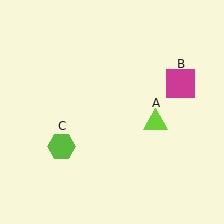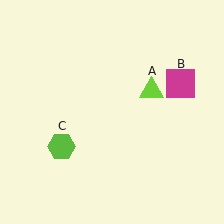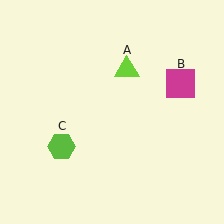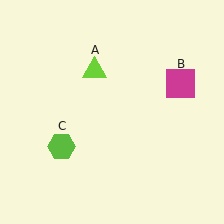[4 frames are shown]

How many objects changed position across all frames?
1 object changed position: lime triangle (object A).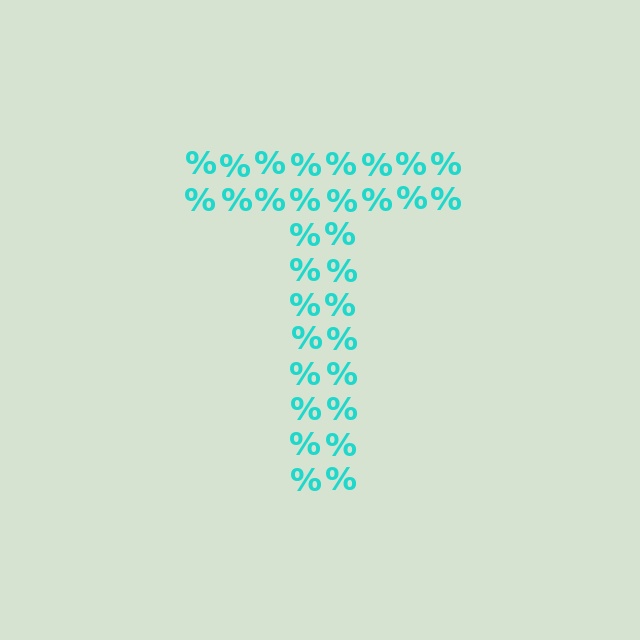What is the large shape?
The large shape is the letter T.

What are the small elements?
The small elements are percent signs.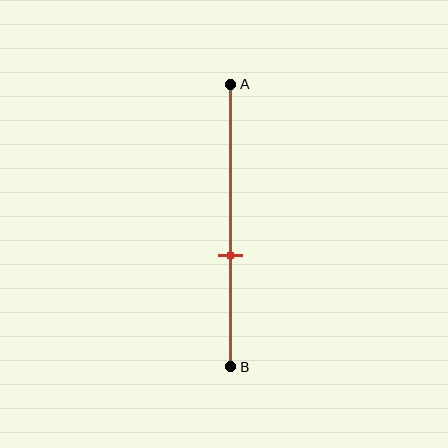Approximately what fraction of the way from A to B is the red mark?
The red mark is approximately 60% of the way from A to B.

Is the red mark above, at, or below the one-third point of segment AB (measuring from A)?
The red mark is below the one-third point of segment AB.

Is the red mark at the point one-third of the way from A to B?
No, the mark is at about 60% from A, not at the 33% one-third point.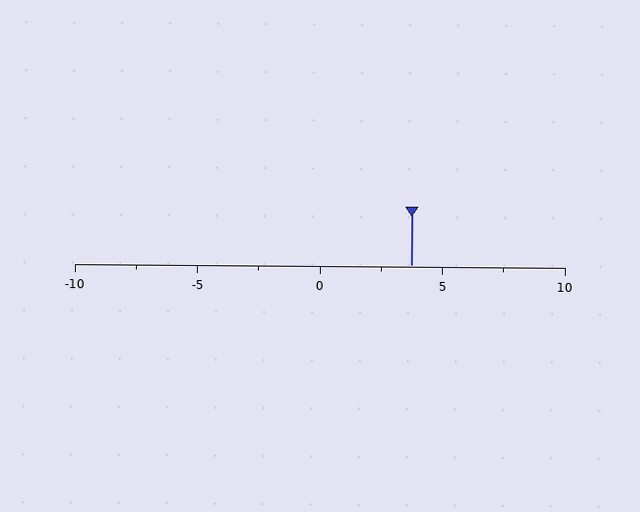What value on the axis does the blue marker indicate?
The marker indicates approximately 3.8.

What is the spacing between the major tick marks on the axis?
The major ticks are spaced 5 apart.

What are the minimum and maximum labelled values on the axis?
The axis runs from -10 to 10.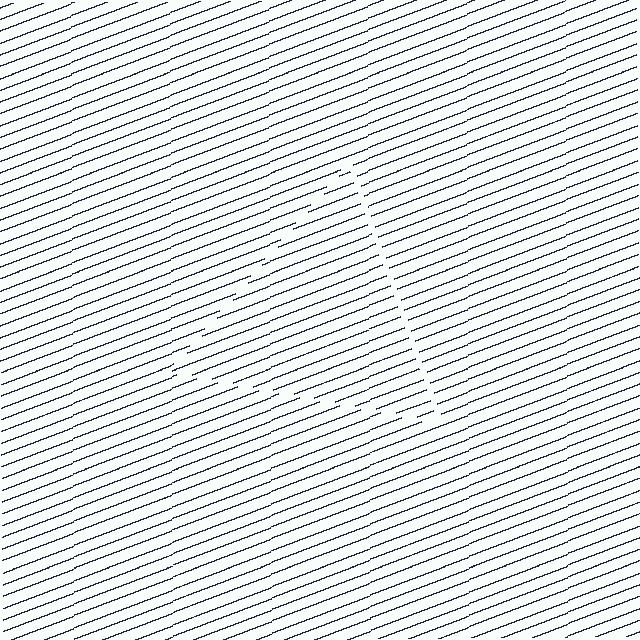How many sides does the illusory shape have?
3 sides — the line-ends trace a triangle.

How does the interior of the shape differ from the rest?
The interior of the shape contains the same grating, shifted by half a period — the contour is defined by the phase discontinuity where line-ends from the inner and outer gratings abut.